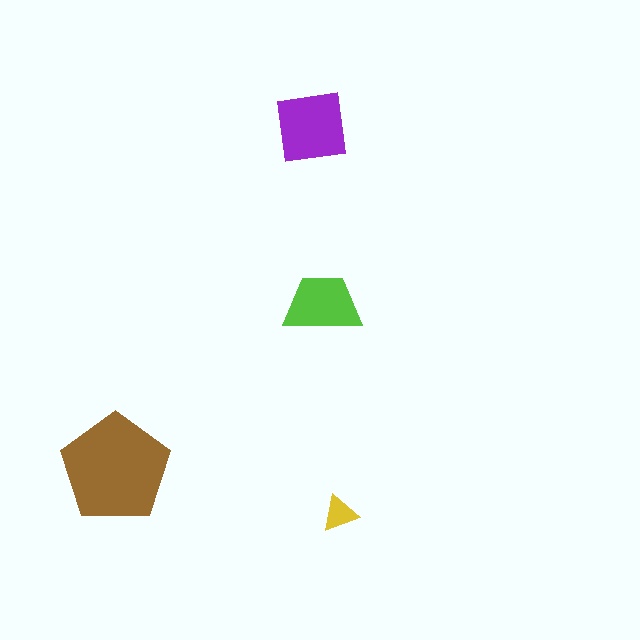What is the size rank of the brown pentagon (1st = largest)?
1st.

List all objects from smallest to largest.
The yellow triangle, the lime trapezoid, the purple square, the brown pentagon.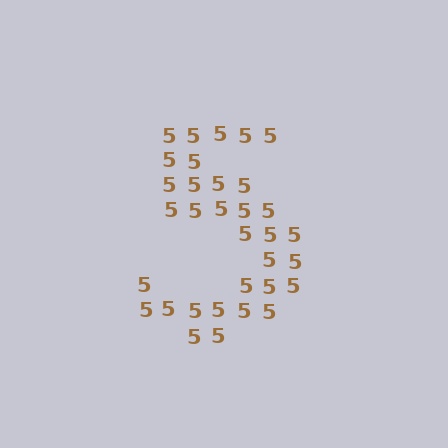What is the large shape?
The large shape is the digit 5.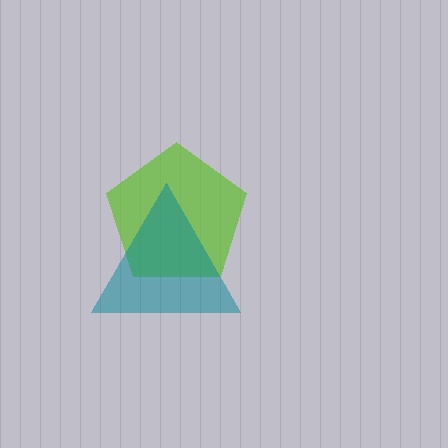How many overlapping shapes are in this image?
There are 2 overlapping shapes in the image.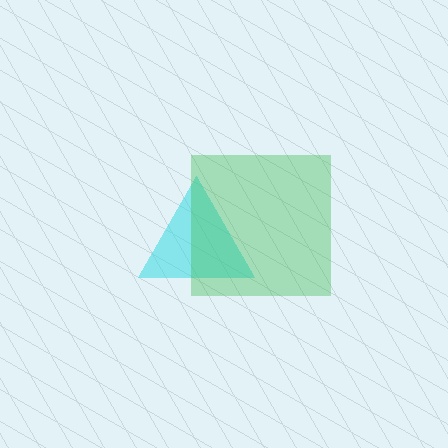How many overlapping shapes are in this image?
There are 2 overlapping shapes in the image.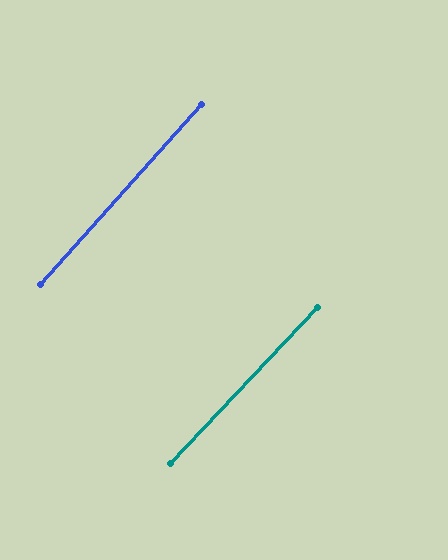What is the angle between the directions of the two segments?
Approximately 1 degree.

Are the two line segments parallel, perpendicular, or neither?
Parallel — their directions differ by only 1.5°.